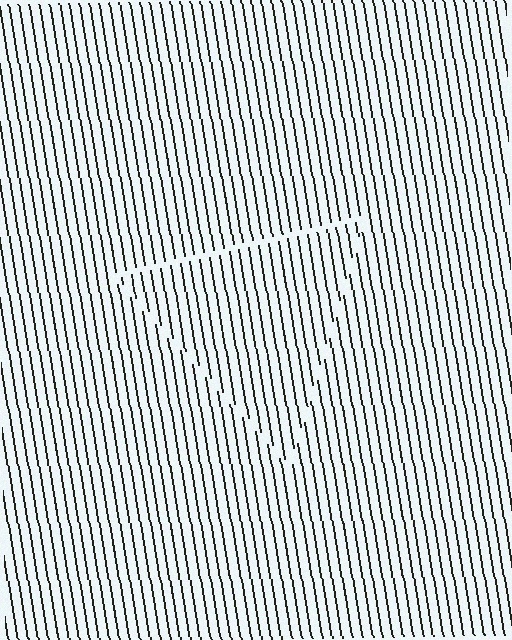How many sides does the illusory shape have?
3 sides — the line-ends trace a triangle.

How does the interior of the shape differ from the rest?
The interior of the shape contains the same grating, shifted by half a period — the contour is defined by the phase discontinuity where line-ends from the inner and outer gratings abut.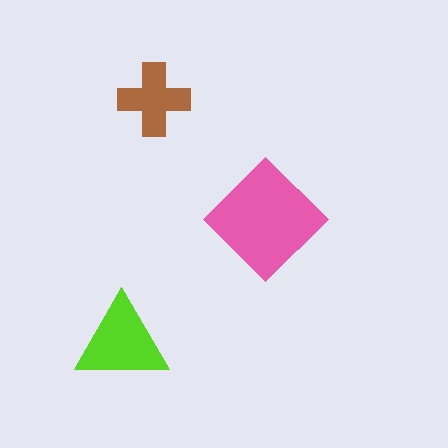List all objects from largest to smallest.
The pink diamond, the lime triangle, the brown cross.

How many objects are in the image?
There are 3 objects in the image.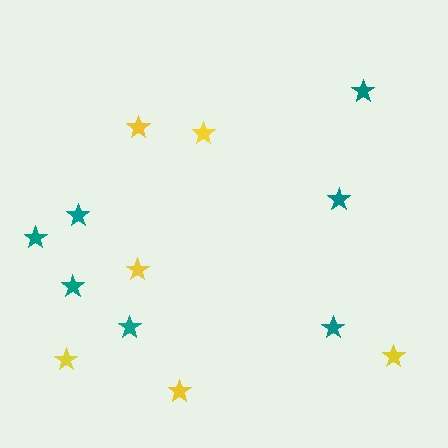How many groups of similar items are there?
There are 2 groups: one group of yellow stars (6) and one group of teal stars (7).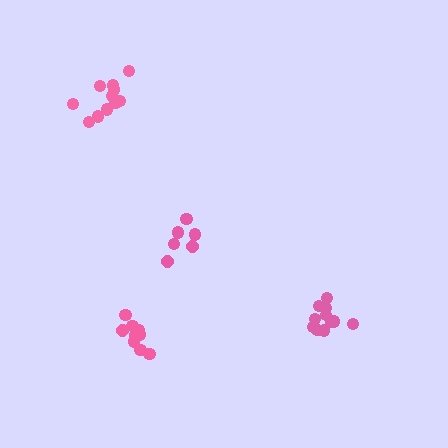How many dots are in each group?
Group 1: 9 dots, Group 2: 11 dots, Group 3: 11 dots, Group 4: 6 dots (37 total).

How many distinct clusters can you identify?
There are 4 distinct clusters.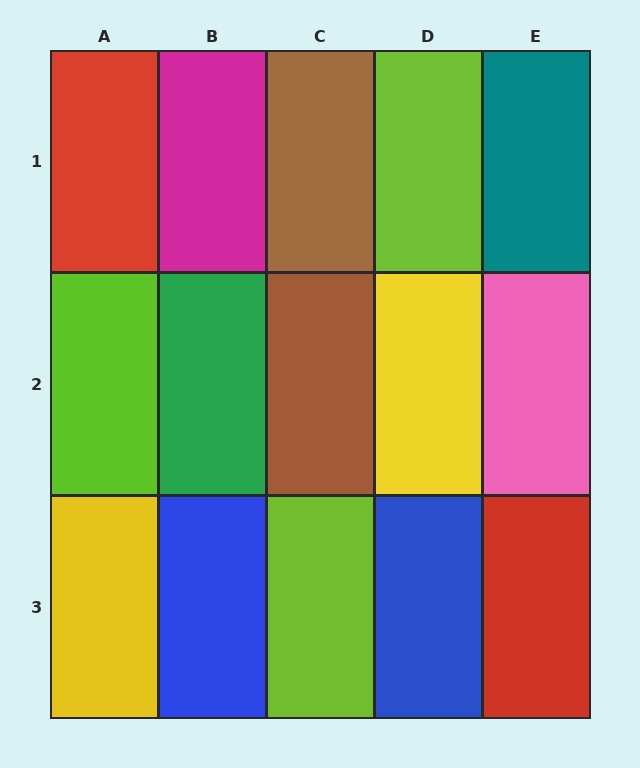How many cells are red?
2 cells are red.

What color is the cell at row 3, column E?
Red.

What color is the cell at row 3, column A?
Yellow.